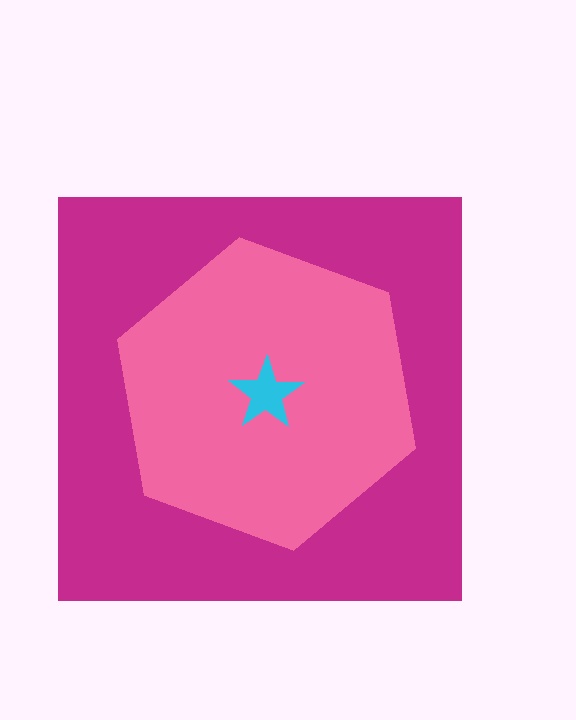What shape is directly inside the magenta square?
The pink hexagon.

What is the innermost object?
The cyan star.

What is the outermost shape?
The magenta square.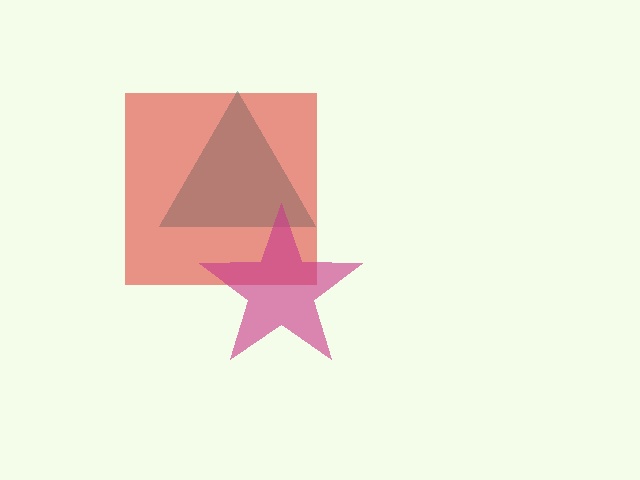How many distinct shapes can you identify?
There are 3 distinct shapes: a teal triangle, a red square, a magenta star.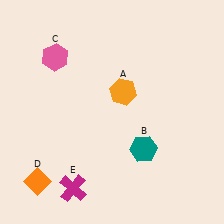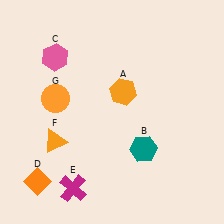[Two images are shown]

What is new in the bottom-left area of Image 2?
An orange triangle (F) was added in the bottom-left area of Image 2.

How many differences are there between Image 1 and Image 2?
There are 2 differences between the two images.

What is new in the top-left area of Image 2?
An orange circle (G) was added in the top-left area of Image 2.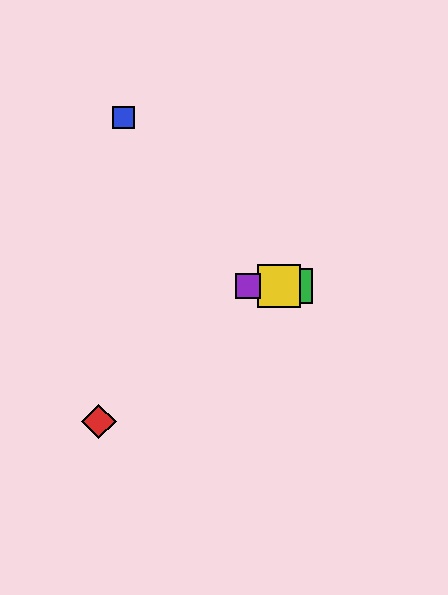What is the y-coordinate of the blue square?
The blue square is at y≈117.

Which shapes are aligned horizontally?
The green square, the yellow square, the purple square are aligned horizontally.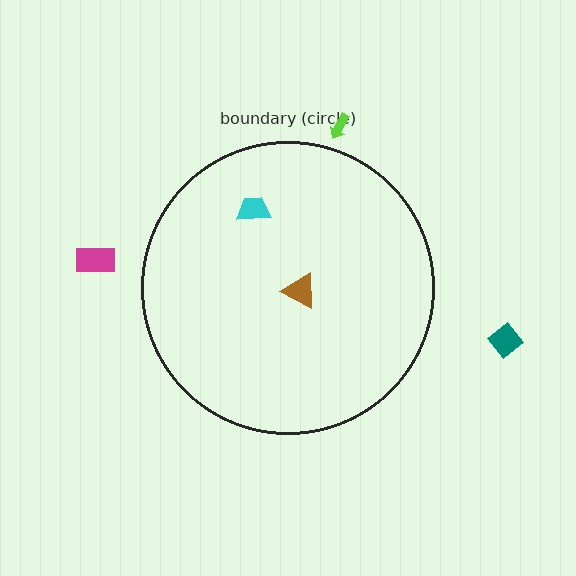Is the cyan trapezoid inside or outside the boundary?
Inside.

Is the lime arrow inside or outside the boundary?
Outside.